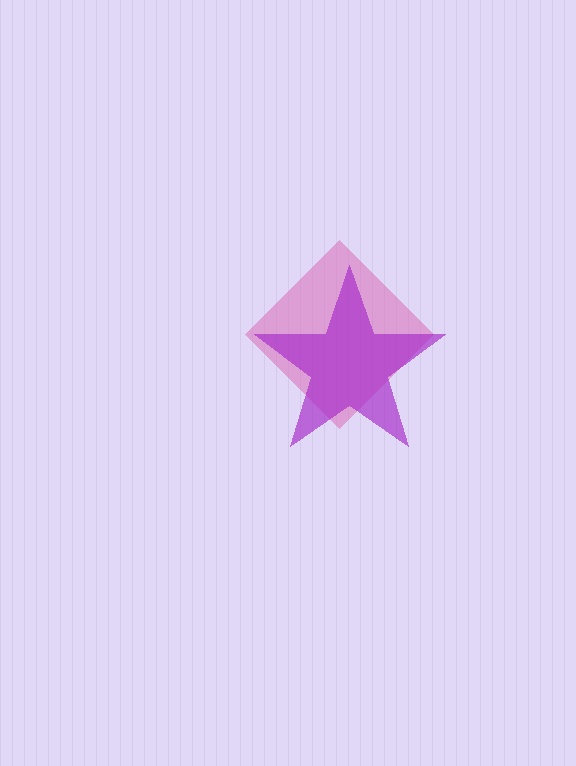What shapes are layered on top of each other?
The layered shapes are: a pink diamond, a purple star.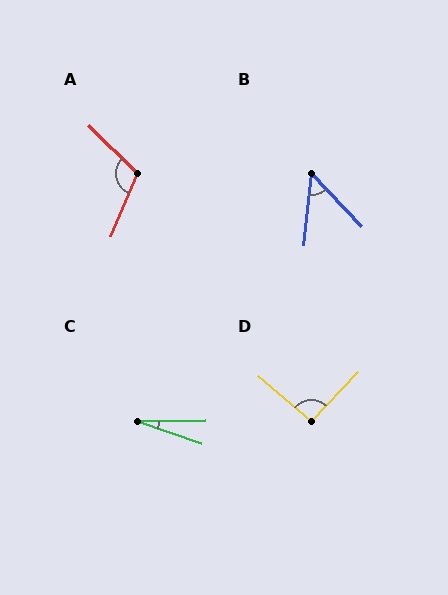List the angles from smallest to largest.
C (19°), B (50°), D (93°), A (112°).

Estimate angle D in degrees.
Approximately 93 degrees.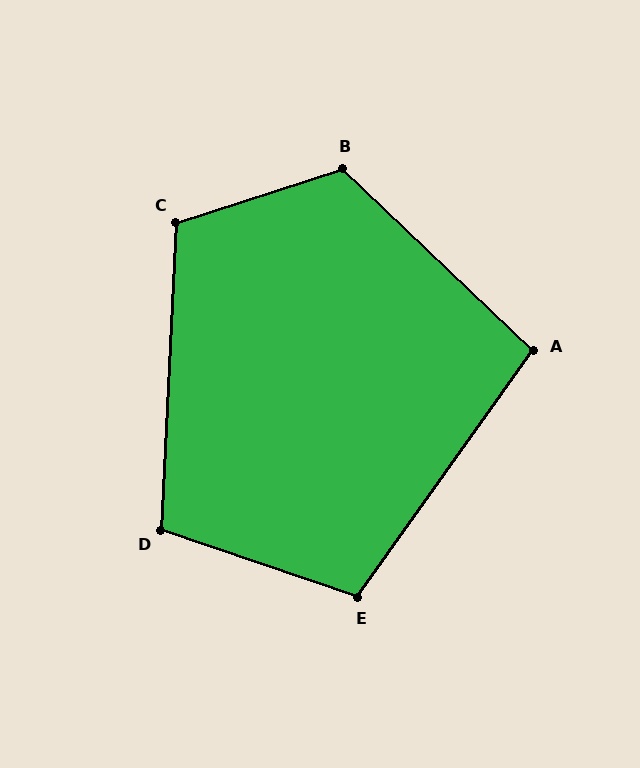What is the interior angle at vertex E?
Approximately 107 degrees (obtuse).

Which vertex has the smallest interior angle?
A, at approximately 98 degrees.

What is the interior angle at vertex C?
Approximately 111 degrees (obtuse).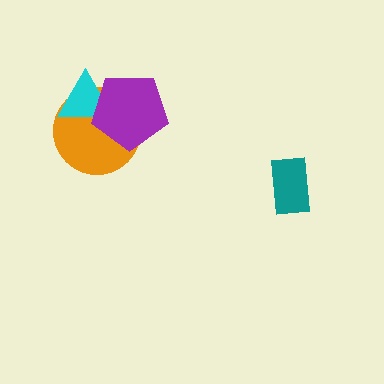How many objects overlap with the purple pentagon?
2 objects overlap with the purple pentagon.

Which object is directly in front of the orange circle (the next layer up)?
The cyan triangle is directly in front of the orange circle.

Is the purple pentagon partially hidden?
No, no other shape covers it.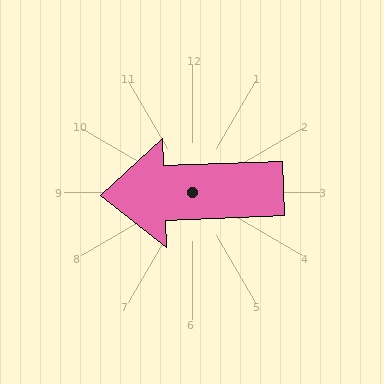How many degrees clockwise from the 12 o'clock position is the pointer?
Approximately 268 degrees.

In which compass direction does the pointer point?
West.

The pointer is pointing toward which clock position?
Roughly 9 o'clock.